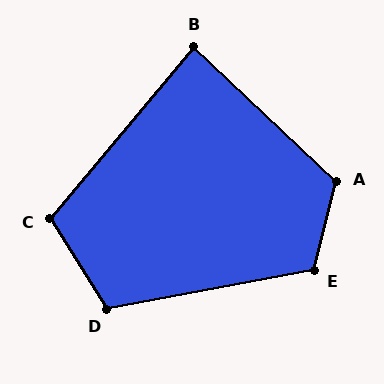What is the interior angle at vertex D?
Approximately 112 degrees (obtuse).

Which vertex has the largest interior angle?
A, at approximately 119 degrees.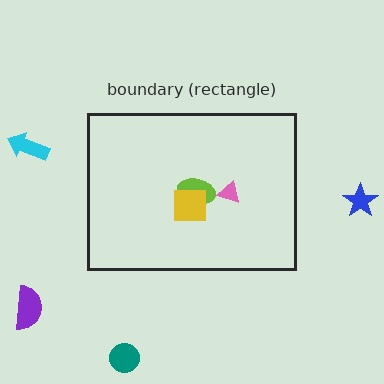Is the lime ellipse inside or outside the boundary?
Inside.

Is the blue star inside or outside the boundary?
Outside.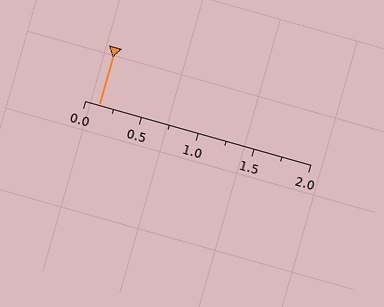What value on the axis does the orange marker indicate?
The marker indicates approximately 0.12.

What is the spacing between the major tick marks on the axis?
The major ticks are spaced 0.5 apart.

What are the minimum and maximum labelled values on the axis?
The axis runs from 0.0 to 2.0.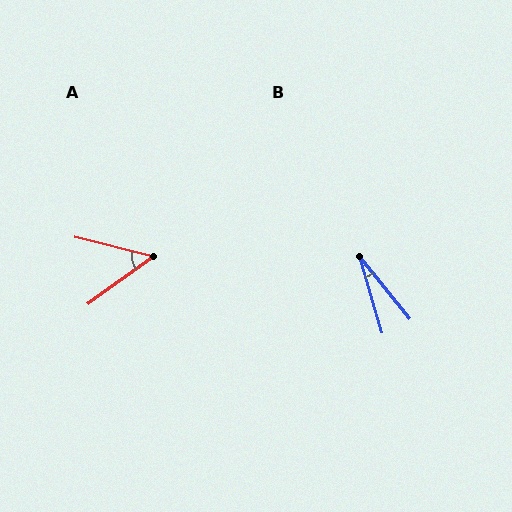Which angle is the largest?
A, at approximately 50 degrees.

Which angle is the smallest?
B, at approximately 23 degrees.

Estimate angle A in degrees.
Approximately 50 degrees.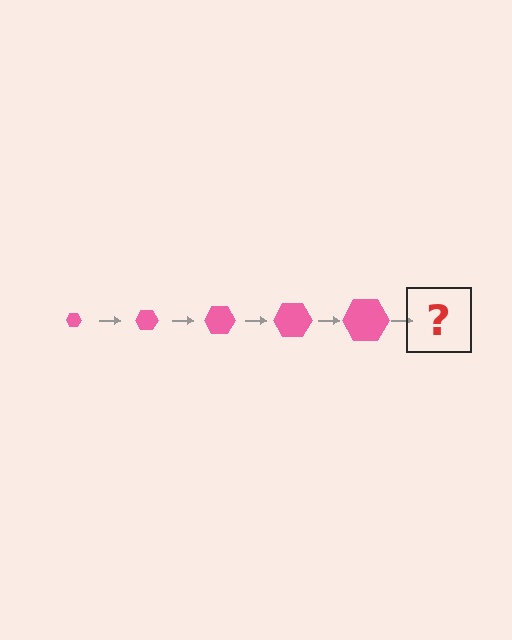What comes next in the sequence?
The next element should be a pink hexagon, larger than the previous one.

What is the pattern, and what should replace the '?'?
The pattern is that the hexagon gets progressively larger each step. The '?' should be a pink hexagon, larger than the previous one.